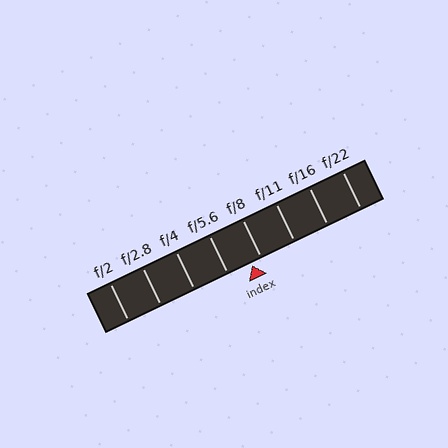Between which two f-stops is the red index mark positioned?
The index mark is between f/5.6 and f/8.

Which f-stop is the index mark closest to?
The index mark is closest to f/8.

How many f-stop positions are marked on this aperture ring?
There are 8 f-stop positions marked.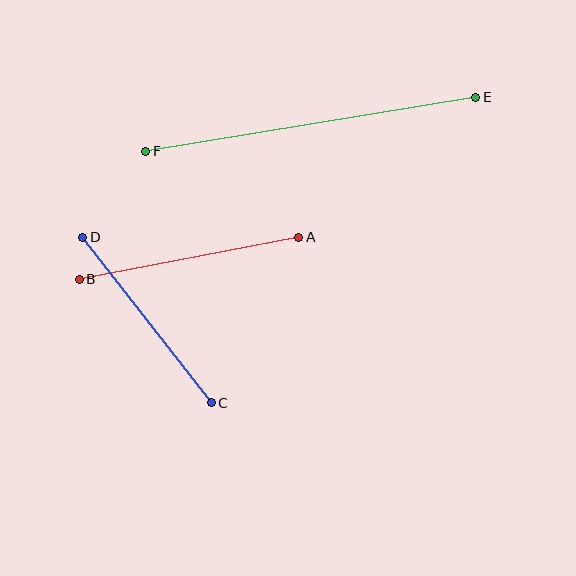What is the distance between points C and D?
The distance is approximately 210 pixels.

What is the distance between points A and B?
The distance is approximately 223 pixels.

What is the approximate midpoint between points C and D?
The midpoint is at approximately (147, 320) pixels.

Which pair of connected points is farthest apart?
Points E and F are farthest apart.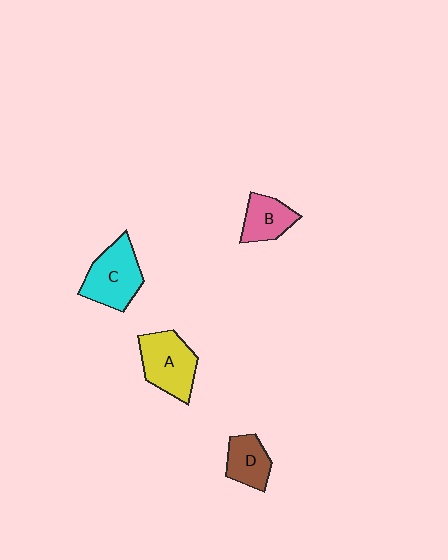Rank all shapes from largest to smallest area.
From largest to smallest: C (cyan), A (yellow), B (pink), D (brown).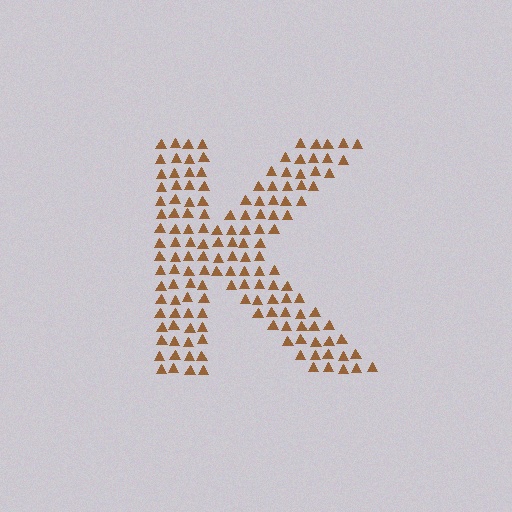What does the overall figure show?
The overall figure shows the letter K.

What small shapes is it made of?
It is made of small triangles.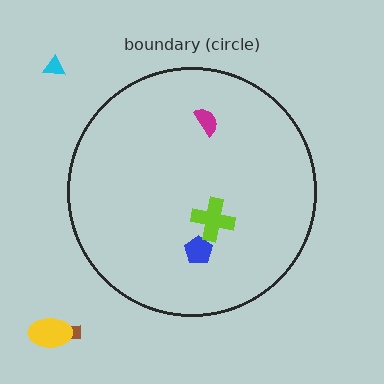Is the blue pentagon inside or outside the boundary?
Inside.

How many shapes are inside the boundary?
3 inside, 3 outside.